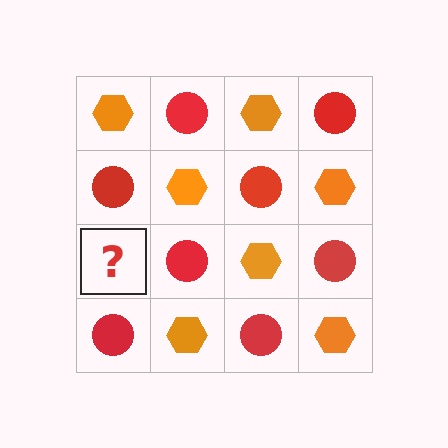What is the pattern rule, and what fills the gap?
The rule is that it alternates orange hexagon and red circle in a checkerboard pattern. The gap should be filled with an orange hexagon.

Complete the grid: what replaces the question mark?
The question mark should be replaced with an orange hexagon.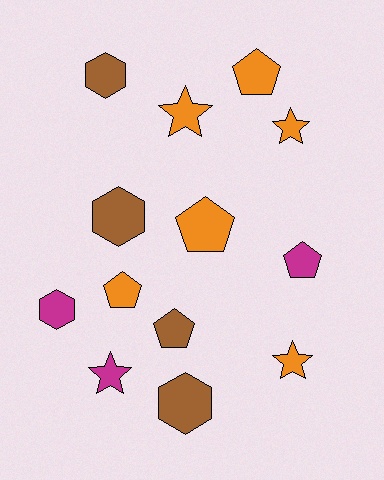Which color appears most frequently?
Orange, with 6 objects.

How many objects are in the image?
There are 13 objects.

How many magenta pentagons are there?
There is 1 magenta pentagon.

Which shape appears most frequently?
Pentagon, with 5 objects.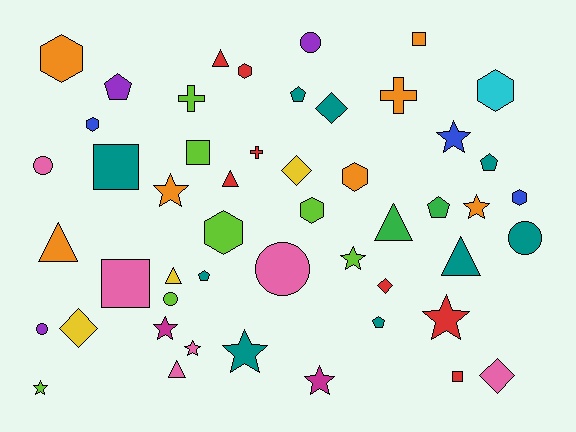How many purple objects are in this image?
There are 3 purple objects.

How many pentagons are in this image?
There are 6 pentagons.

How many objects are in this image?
There are 50 objects.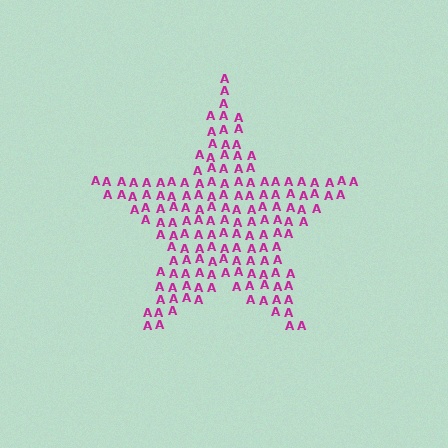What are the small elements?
The small elements are letter A's.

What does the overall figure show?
The overall figure shows a star.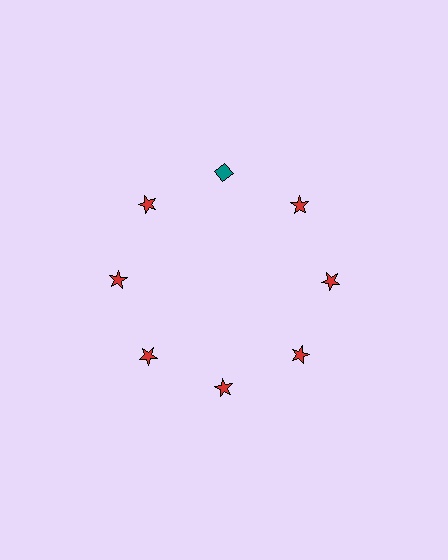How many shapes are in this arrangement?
There are 8 shapes arranged in a ring pattern.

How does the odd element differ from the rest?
It differs in both color (teal instead of red) and shape (diamond instead of star).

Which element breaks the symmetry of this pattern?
The teal diamond at roughly the 12 o'clock position breaks the symmetry. All other shapes are red stars.